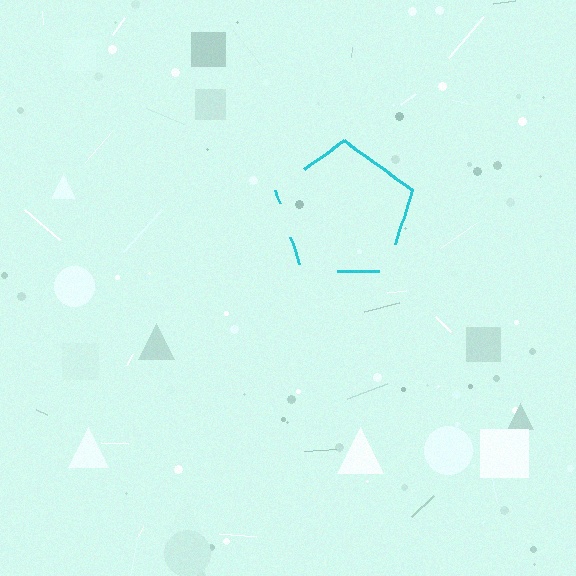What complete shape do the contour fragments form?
The contour fragments form a pentagon.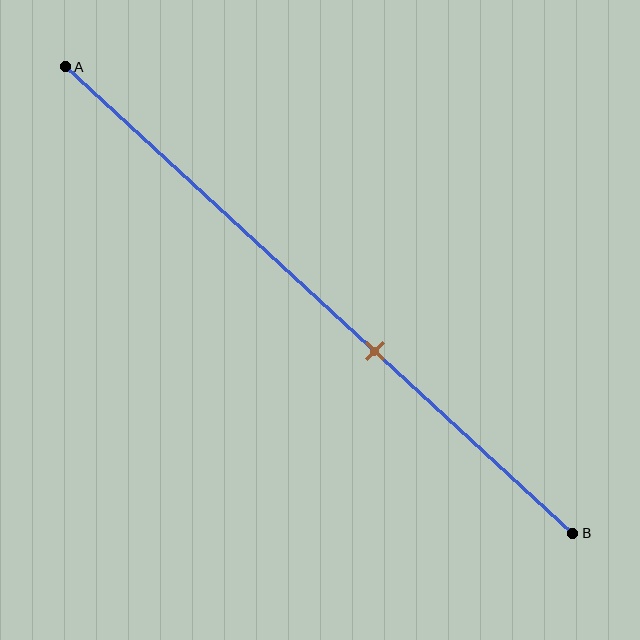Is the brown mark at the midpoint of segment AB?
No, the mark is at about 60% from A, not at the 50% midpoint.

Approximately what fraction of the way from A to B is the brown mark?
The brown mark is approximately 60% of the way from A to B.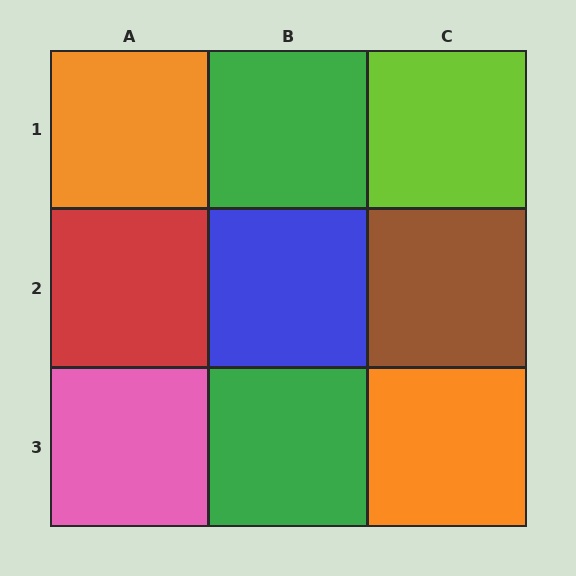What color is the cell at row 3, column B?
Green.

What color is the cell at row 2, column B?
Blue.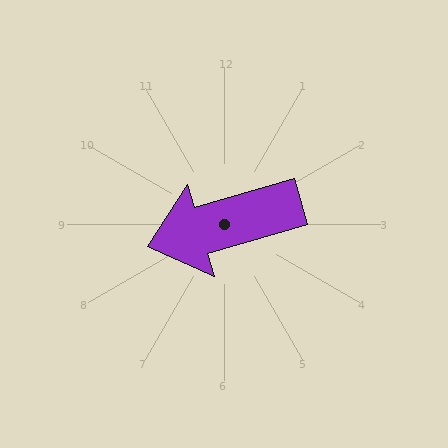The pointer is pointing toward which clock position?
Roughly 8 o'clock.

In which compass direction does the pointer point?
West.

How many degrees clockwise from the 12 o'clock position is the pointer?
Approximately 254 degrees.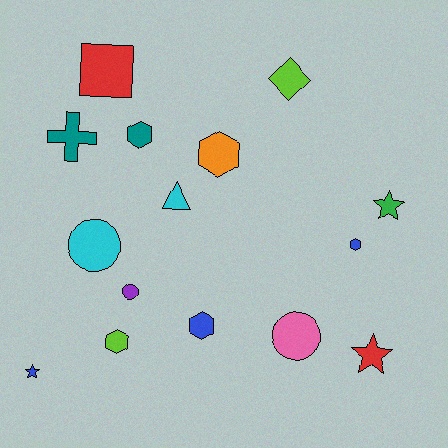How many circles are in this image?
There are 3 circles.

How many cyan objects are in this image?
There are 2 cyan objects.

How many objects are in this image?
There are 15 objects.